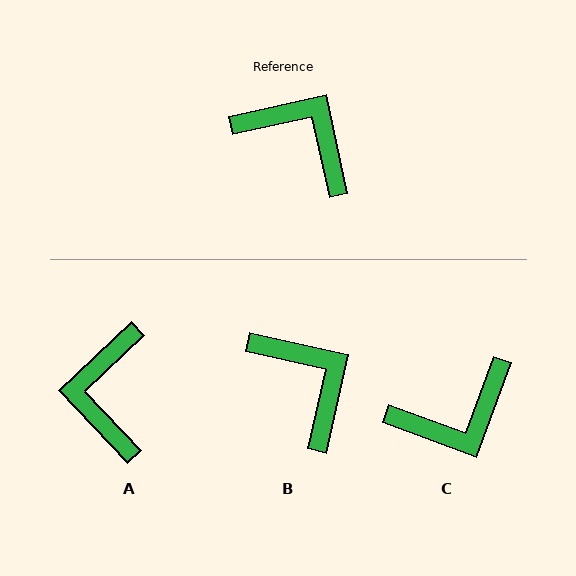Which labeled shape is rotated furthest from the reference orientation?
C, about 122 degrees away.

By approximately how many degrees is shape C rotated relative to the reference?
Approximately 122 degrees clockwise.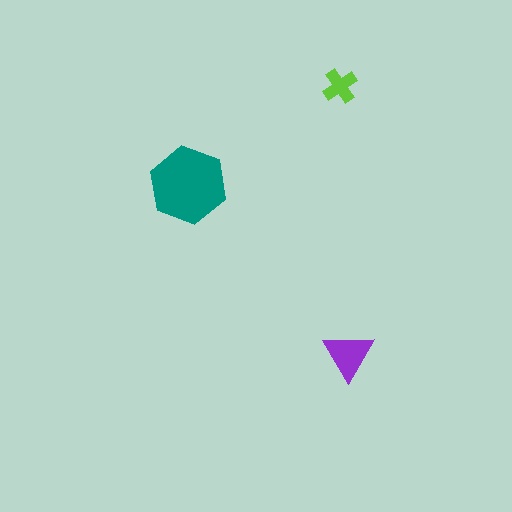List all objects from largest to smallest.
The teal hexagon, the purple triangle, the lime cross.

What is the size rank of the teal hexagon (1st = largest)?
1st.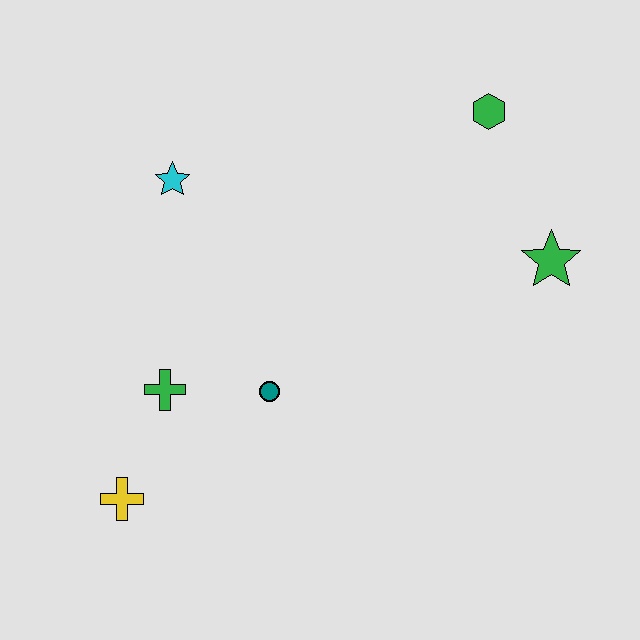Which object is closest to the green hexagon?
The green star is closest to the green hexagon.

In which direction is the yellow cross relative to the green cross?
The yellow cross is below the green cross.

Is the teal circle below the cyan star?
Yes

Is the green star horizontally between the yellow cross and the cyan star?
No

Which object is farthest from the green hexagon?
The yellow cross is farthest from the green hexagon.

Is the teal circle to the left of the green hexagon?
Yes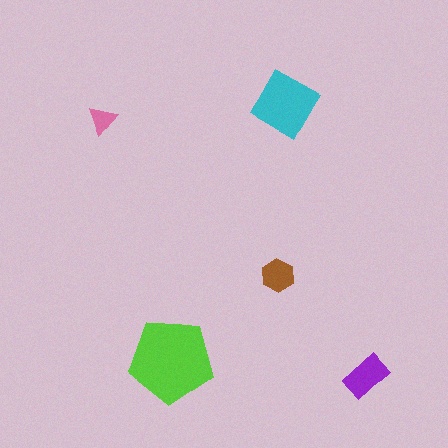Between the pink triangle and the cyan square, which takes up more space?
The cyan square.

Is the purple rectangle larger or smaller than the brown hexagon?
Larger.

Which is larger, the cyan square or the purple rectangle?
The cyan square.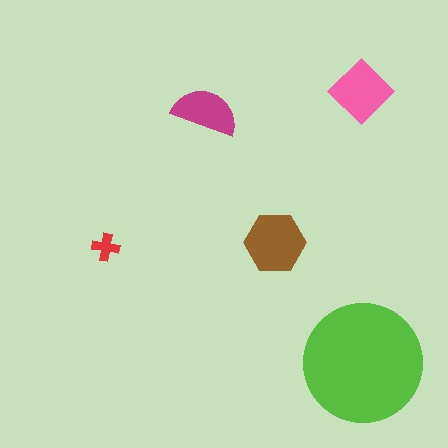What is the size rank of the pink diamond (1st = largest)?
3rd.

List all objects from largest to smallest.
The lime circle, the brown hexagon, the pink diamond, the magenta semicircle, the red cross.